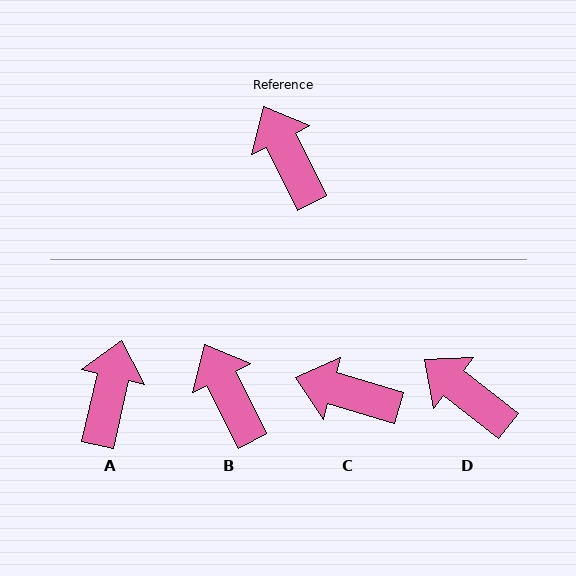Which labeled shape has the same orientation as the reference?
B.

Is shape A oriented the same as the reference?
No, it is off by about 39 degrees.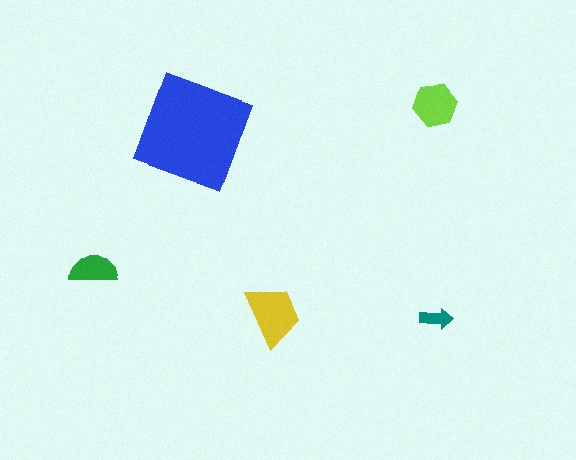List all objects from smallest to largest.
The teal arrow, the green semicircle, the lime hexagon, the yellow trapezoid, the blue square.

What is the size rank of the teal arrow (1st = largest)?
5th.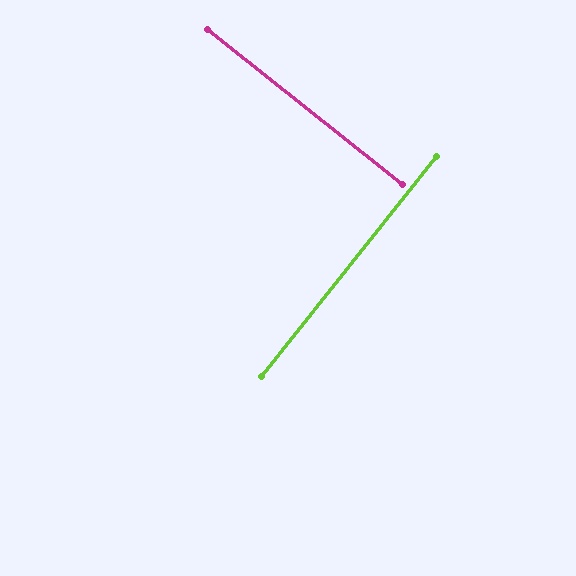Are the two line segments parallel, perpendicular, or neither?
Perpendicular — they meet at approximately 90°.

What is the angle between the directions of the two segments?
Approximately 90 degrees.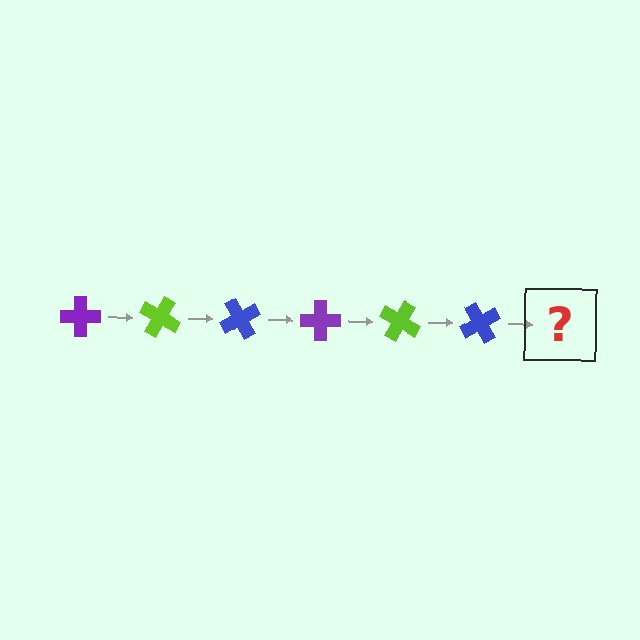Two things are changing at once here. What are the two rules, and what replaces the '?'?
The two rules are that it rotates 30 degrees each step and the color cycles through purple, lime, and blue. The '?' should be a purple cross, rotated 180 degrees from the start.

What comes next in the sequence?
The next element should be a purple cross, rotated 180 degrees from the start.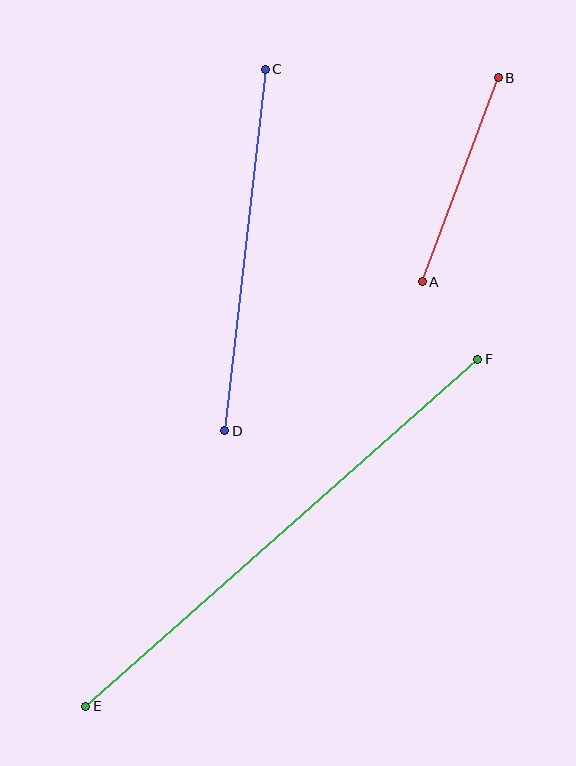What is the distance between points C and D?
The distance is approximately 364 pixels.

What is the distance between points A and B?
The distance is approximately 218 pixels.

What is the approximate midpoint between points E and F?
The midpoint is at approximately (282, 533) pixels.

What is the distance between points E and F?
The distance is approximately 523 pixels.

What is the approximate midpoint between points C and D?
The midpoint is at approximately (245, 250) pixels.